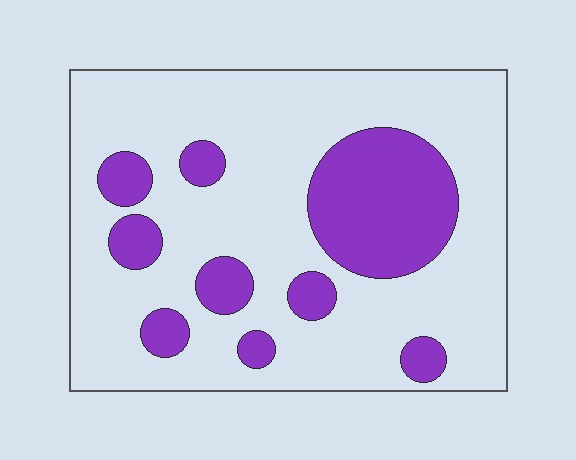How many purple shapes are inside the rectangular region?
9.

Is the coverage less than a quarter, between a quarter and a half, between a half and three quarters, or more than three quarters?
Less than a quarter.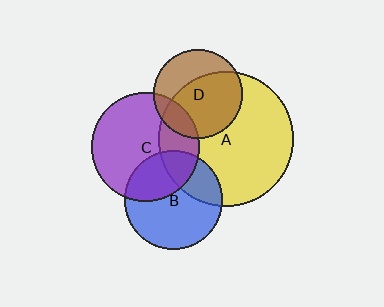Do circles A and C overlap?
Yes.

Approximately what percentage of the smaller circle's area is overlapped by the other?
Approximately 25%.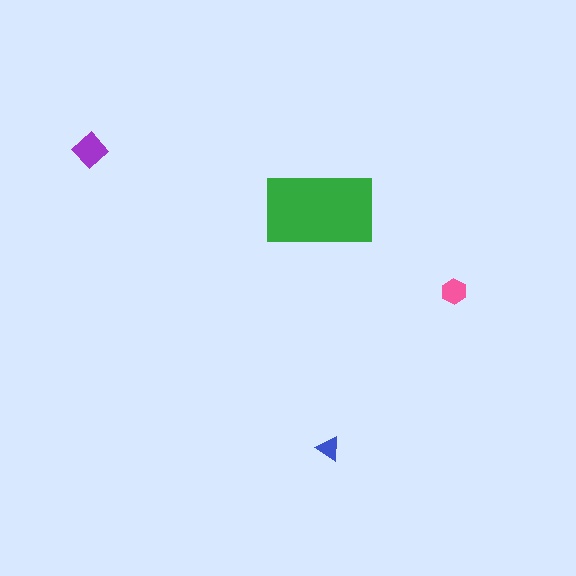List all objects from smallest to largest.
The blue triangle, the pink hexagon, the purple diamond, the green rectangle.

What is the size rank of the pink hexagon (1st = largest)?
3rd.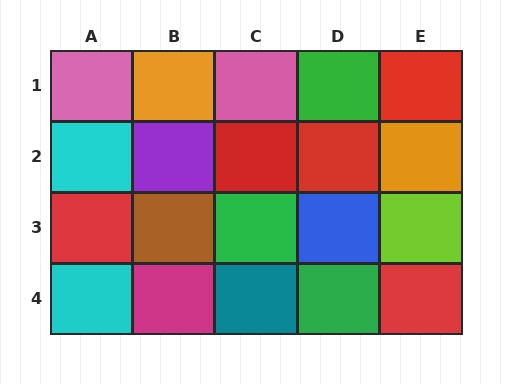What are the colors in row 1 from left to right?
Pink, orange, pink, green, red.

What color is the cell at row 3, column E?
Lime.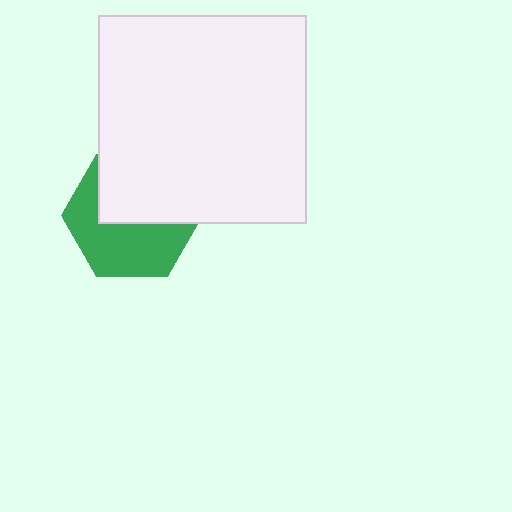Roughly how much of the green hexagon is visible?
About half of it is visible (roughly 53%).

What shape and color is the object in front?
The object in front is a white square.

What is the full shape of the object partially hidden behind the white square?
The partially hidden object is a green hexagon.